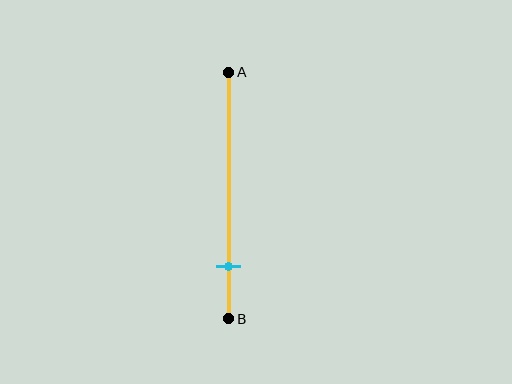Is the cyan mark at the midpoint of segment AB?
No, the mark is at about 80% from A, not at the 50% midpoint.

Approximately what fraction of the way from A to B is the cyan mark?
The cyan mark is approximately 80% of the way from A to B.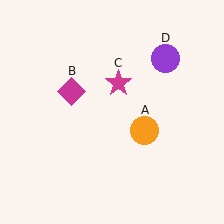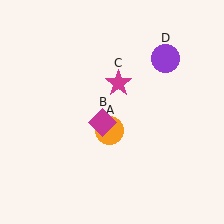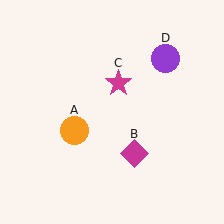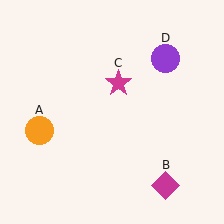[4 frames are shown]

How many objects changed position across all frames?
2 objects changed position: orange circle (object A), magenta diamond (object B).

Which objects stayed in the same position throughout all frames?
Magenta star (object C) and purple circle (object D) remained stationary.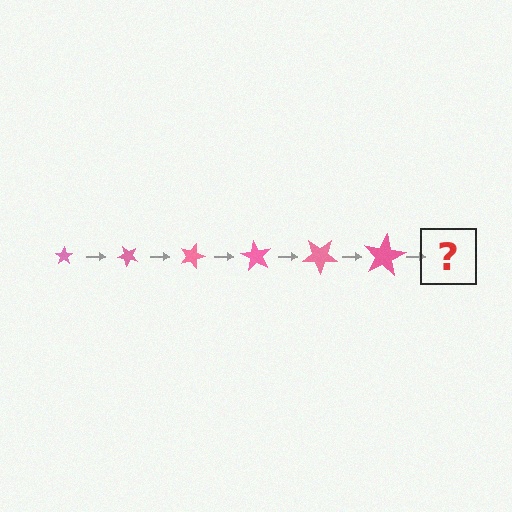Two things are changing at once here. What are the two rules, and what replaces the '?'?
The two rules are that the star grows larger each step and it rotates 45 degrees each step. The '?' should be a star, larger than the previous one and rotated 270 degrees from the start.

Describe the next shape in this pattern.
It should be a star, larger than the previous one and rotated 270 degrees from the start.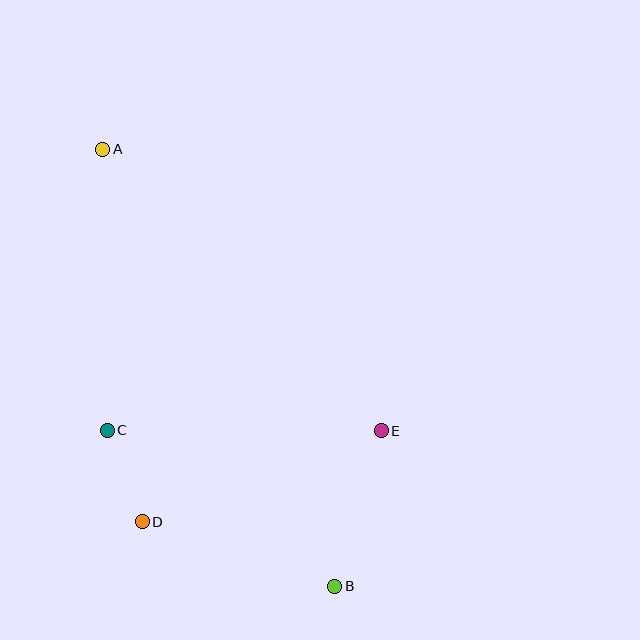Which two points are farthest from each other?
Points A and B are farthest from each other.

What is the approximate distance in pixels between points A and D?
The distance between A and D is approximately 375 pixels.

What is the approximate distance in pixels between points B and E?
The distance between B and E is approximately 162 pixels.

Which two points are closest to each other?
Points C and D are closest to each other.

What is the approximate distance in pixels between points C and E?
The distance between C and E is approximately 274 pixels.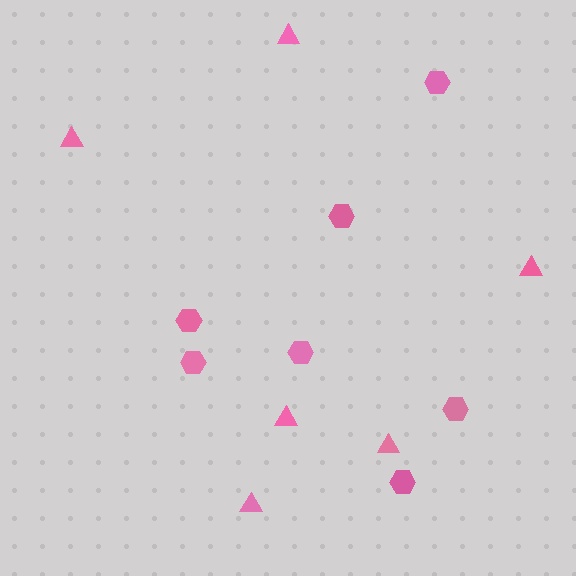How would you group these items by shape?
There are 2 groups: one group of hexagons (7) and one group of triangles (6).